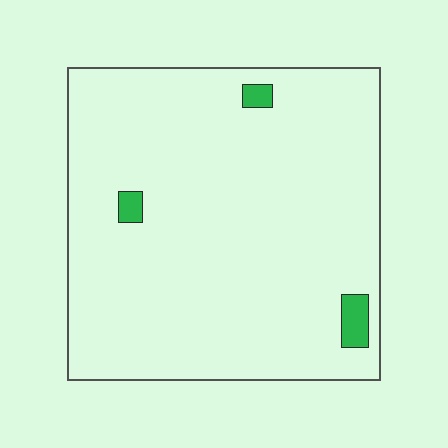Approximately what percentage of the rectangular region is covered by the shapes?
Approximately 5%.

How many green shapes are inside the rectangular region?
3.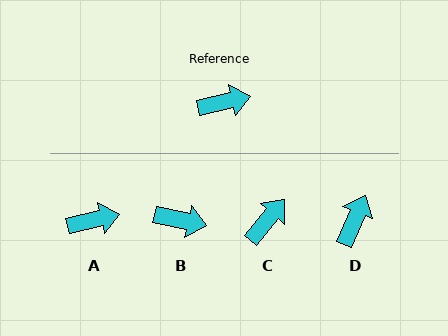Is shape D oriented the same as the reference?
No, it is off by about 54 degrees.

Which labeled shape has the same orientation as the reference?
A.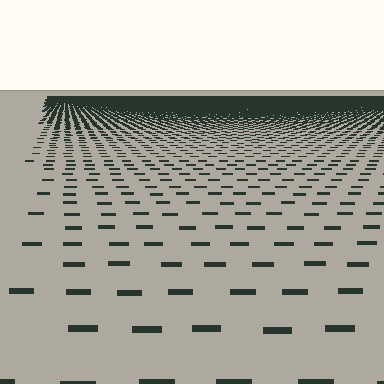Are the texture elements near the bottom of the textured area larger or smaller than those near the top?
Larger. Near the bottom, elements are closer to the viewer and appear at a bigger on-screen size.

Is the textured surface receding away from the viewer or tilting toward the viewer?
The surface is receding away from the viewer. Texture elements get smaller and denser toward the top.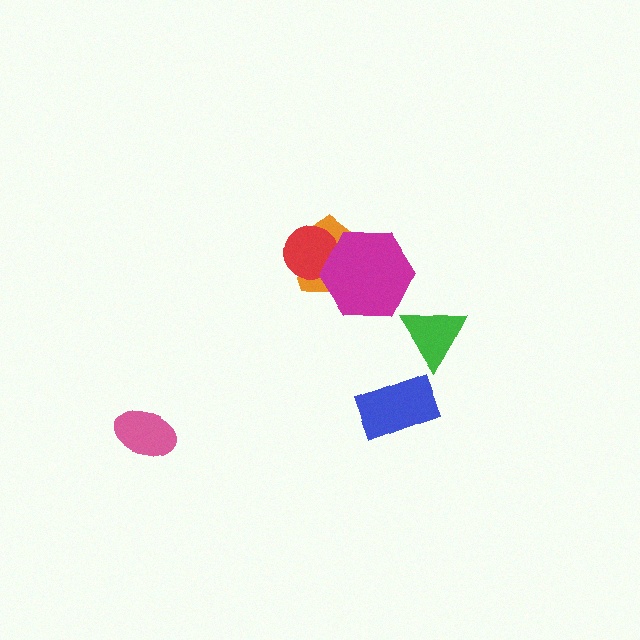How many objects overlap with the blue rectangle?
0 objects overlap with the blue rectangle.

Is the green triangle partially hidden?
No, no other shape covers it.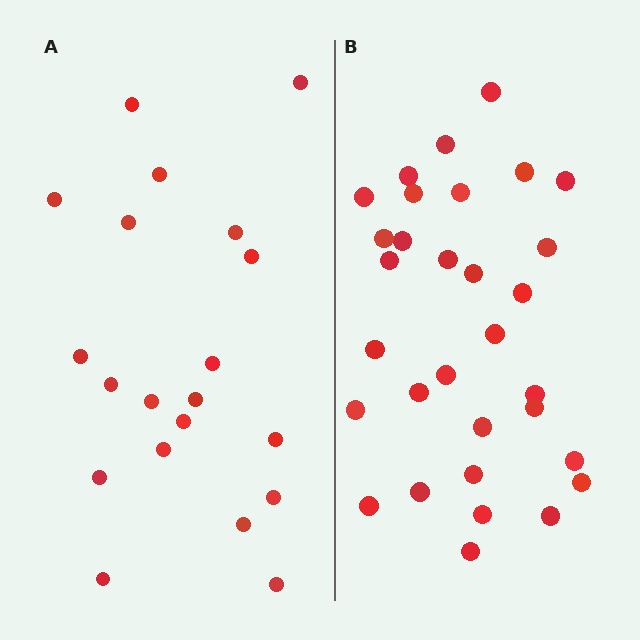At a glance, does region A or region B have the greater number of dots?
Region B (the right region) has more dots.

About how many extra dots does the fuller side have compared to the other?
Region B has roughly 12 or so more dots than region A.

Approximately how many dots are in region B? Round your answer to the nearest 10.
About 30 dots. (The exact count is 31, which rounds to 30.)